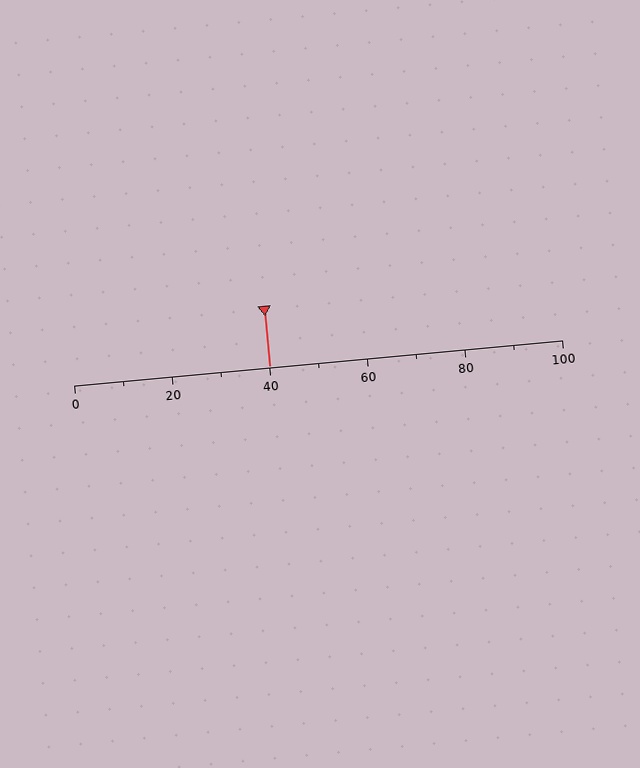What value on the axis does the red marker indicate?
The marker indicates approximately 40.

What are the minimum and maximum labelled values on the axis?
The axis runs from 0 to 100.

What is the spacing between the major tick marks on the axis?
The major ticks are spaced 20 apart.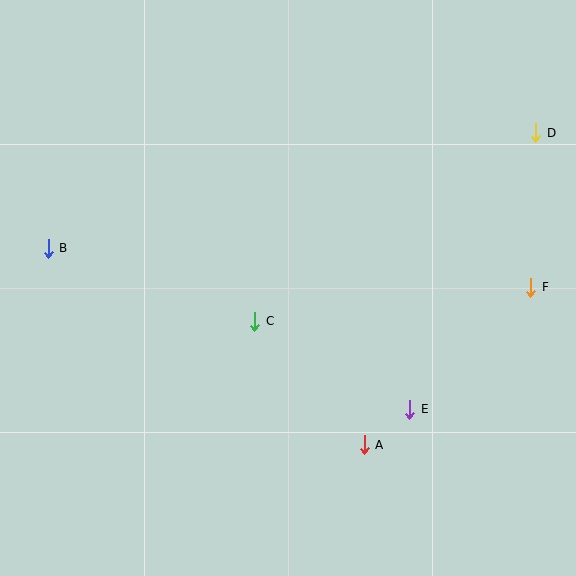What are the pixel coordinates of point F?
Point F is at (531, 287).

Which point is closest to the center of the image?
Point C at (255, 321) is closest to the center.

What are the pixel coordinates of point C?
Point C is at (255, 321).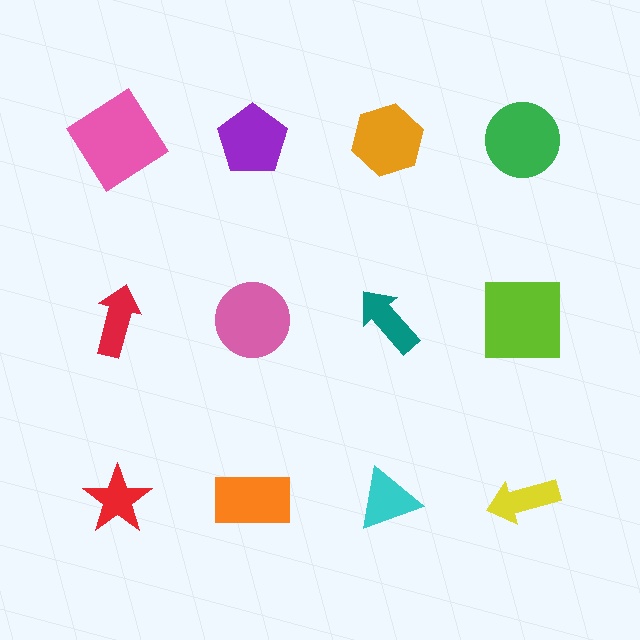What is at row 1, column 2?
A purple pentagon.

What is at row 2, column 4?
A lime square.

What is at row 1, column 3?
An orange hexagon.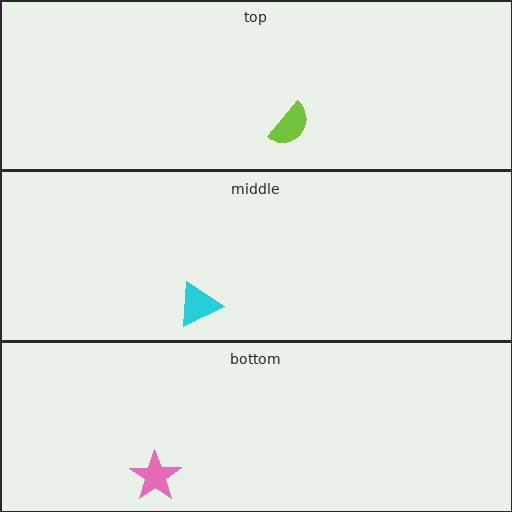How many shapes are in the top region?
1.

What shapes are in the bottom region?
The pink star.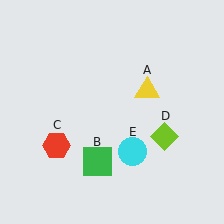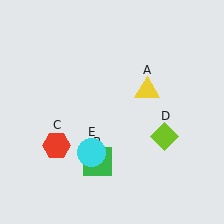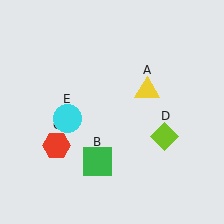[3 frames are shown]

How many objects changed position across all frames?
1 object changed position: cyan circle (object E).